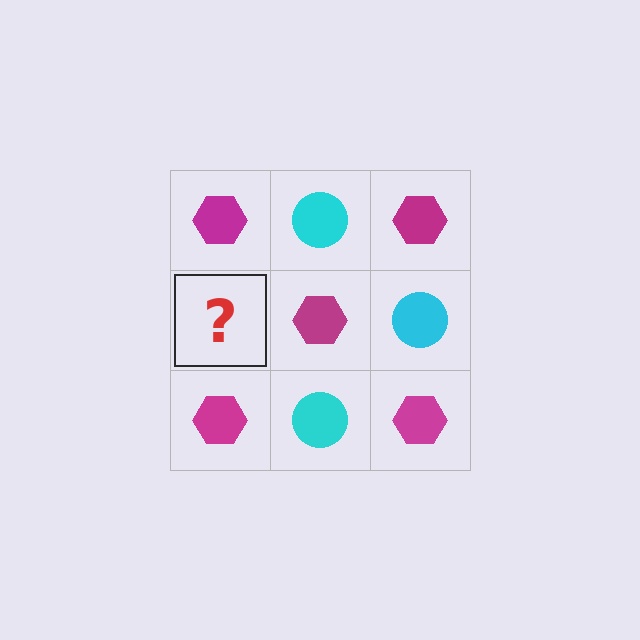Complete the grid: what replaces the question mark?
The question mark should be replaced with a cyan circle.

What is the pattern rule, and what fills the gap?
The rule is that it alternates magenta hexagon and cyan circle in a checkerboard pattern. The gap should be filled with a cyan circle.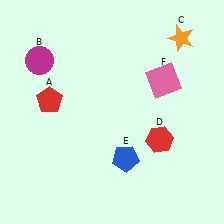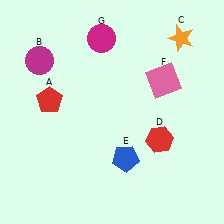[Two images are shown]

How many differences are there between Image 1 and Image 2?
There is 1 difference between the two images.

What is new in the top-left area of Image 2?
A magenta circle (G) was added in the top-left area of Image 2.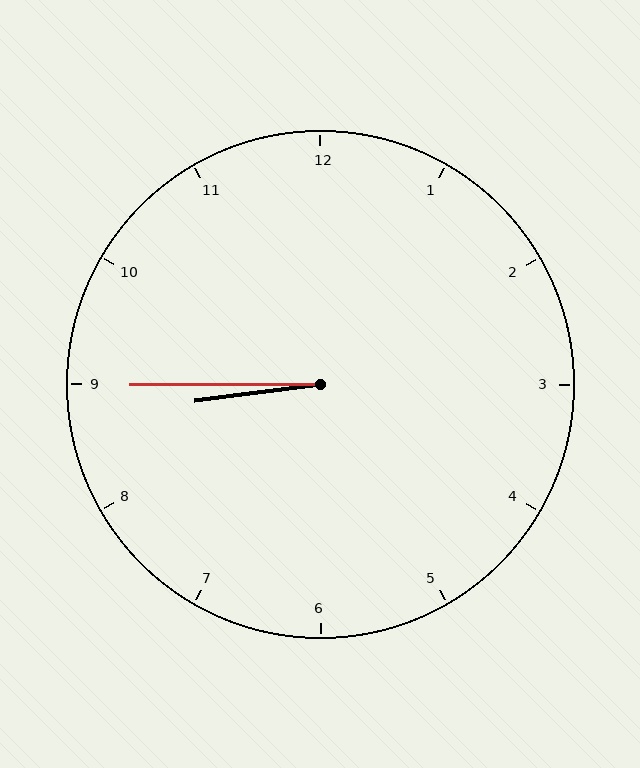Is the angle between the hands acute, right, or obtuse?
It is acute.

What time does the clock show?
8:45.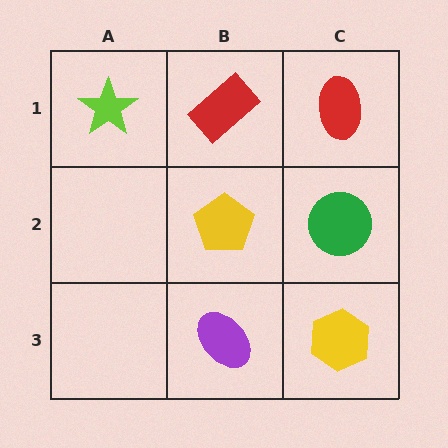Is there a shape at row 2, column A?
No, that cell is empty.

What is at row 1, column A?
A lime star.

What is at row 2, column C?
A green circle.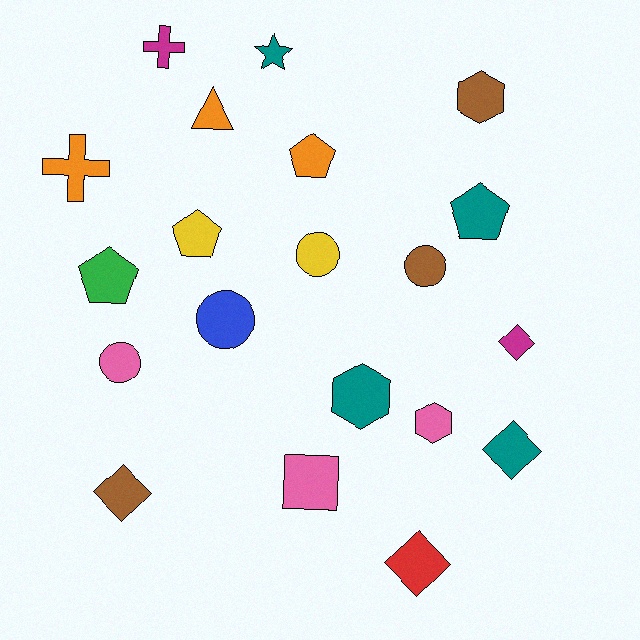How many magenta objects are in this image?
There are 2 magenta objects.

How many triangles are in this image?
There is 1 triangle.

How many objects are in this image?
There are 20 objects.